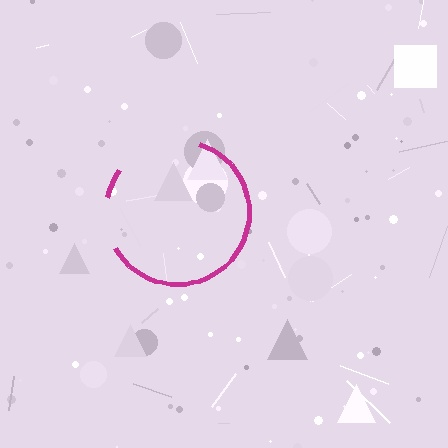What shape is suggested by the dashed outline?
The dashed outline suggests a circle.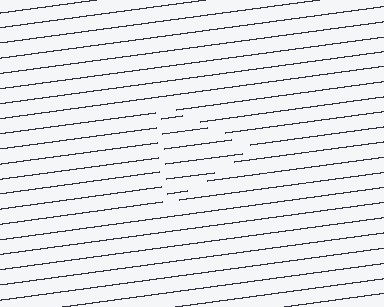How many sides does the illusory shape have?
3 sides — the line-ends trace a triangle.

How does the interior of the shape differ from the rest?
The interior of the shape contains the same grating, shifted by half a period — the contour is defined by the phase discontinuity where line-ends from the inner and outer gratings abut.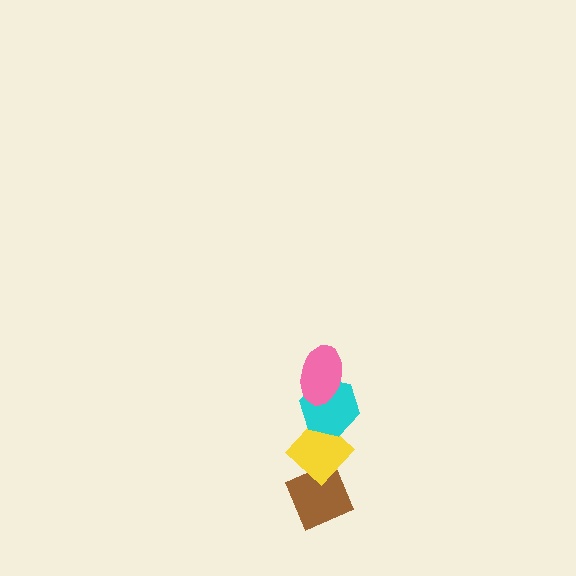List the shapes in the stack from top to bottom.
From top to bottom: the pink ellipse, the cyan hexagon, the yellow diamond, the brown diamond.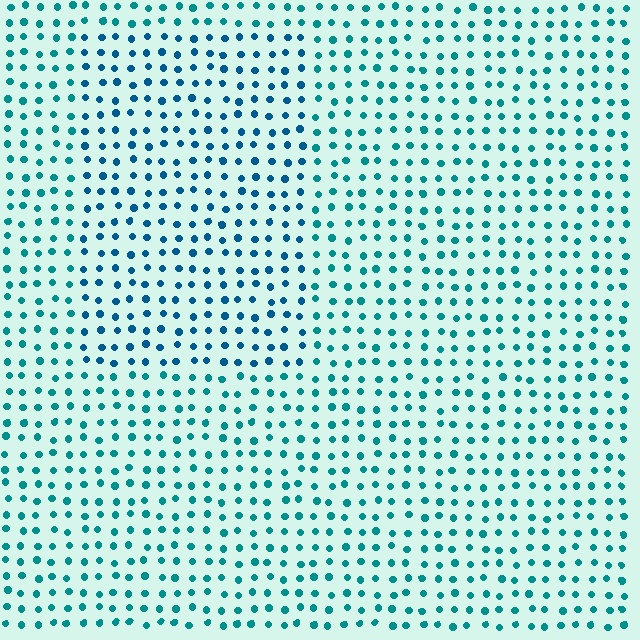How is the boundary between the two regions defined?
The boundary is defined purely by a slight shift in hue (about 24 degrees). Spacing, size, and orientation are identical on both sides.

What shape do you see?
I see a rectangle.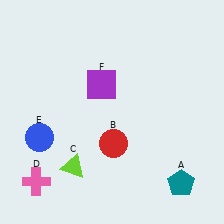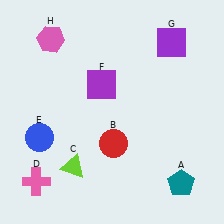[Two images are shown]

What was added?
A purple square (G), a pink hexagon (H) were added in Image 2.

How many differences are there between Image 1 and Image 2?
There are 2 differences between the two images.